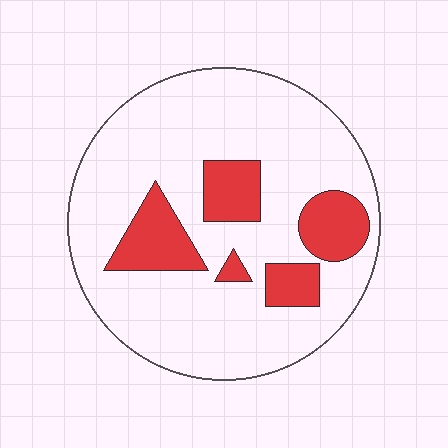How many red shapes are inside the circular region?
5.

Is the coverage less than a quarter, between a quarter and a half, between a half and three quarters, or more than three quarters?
Less than a quarter.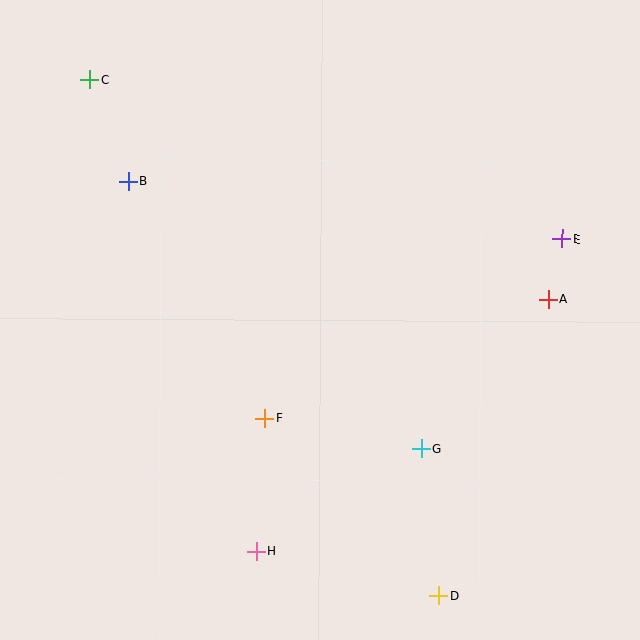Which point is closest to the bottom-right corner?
Point D is closest to the bottom-right corner.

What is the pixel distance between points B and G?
The distance between B and G is 397 pixels.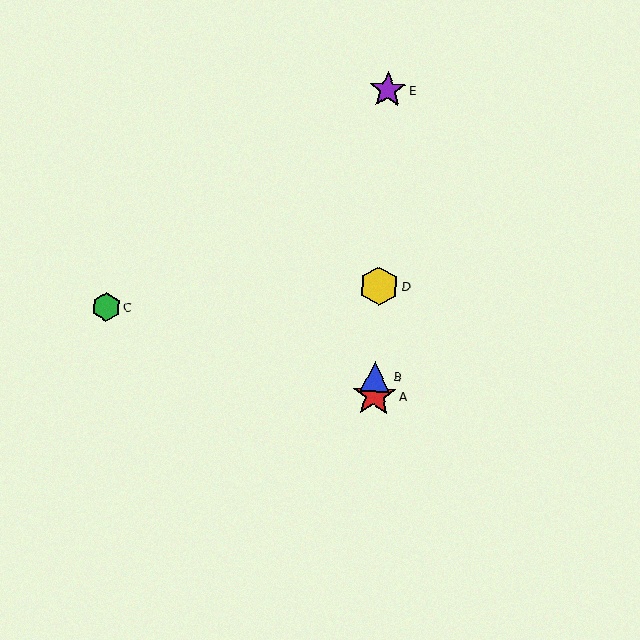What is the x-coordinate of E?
Object E is at x≈388.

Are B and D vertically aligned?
Yes, both are at x≈375.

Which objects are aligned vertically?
Objects A, B, D, E are aligned vertically.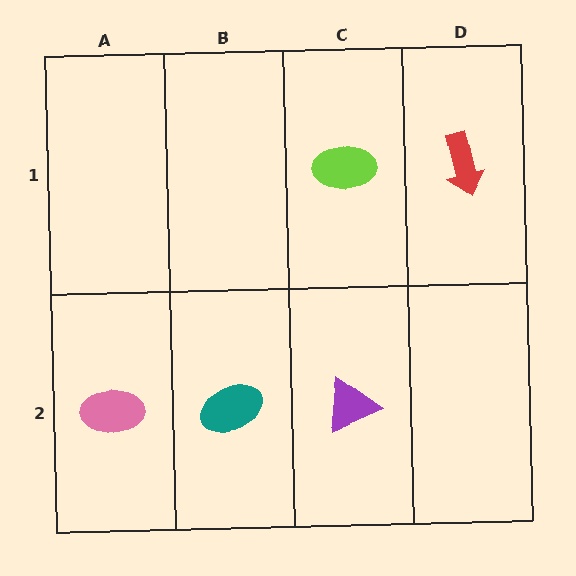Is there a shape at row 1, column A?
No, that cell is empty.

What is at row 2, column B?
A teal ellipse.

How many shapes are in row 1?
2 shapes.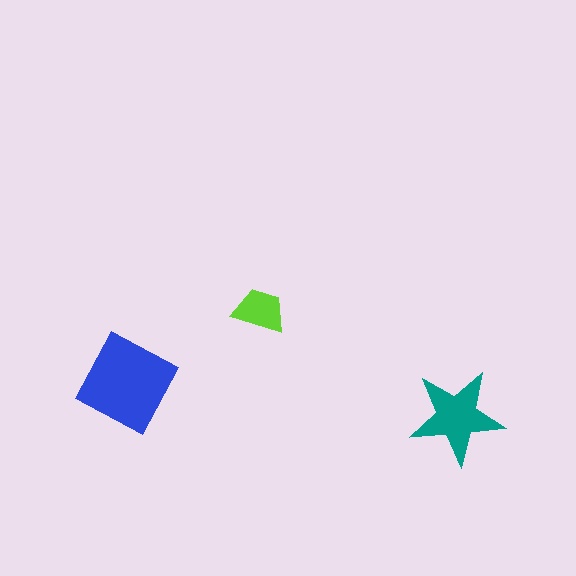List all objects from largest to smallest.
The blue diamond, the teal star, the lime trapezoid.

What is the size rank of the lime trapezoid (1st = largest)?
3rd.